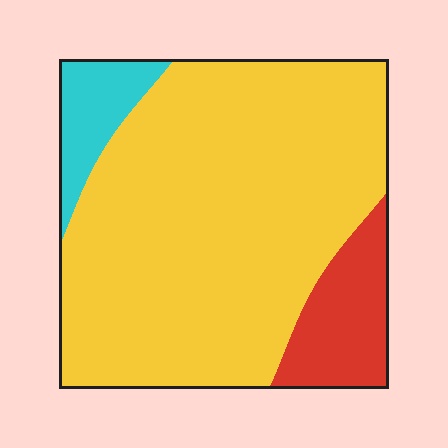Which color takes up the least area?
Cyan, at roughly 10%.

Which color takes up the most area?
Yellow, at roughly 80%.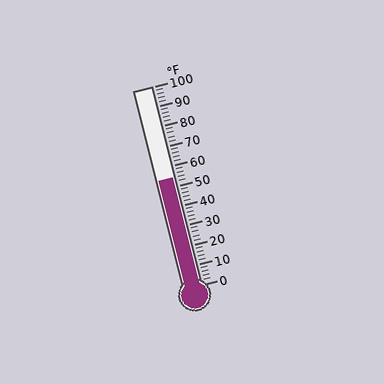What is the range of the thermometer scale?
The thermometer scale ranges from 0°F to 100°F.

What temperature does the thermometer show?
The thermometer shows approximately 54°F.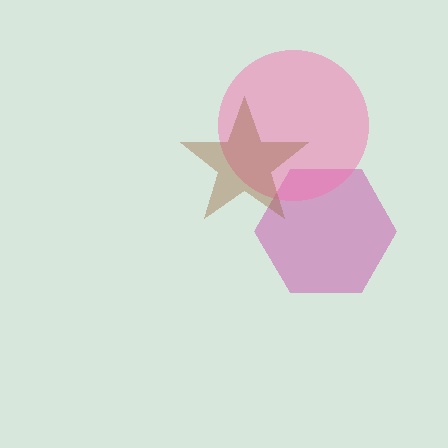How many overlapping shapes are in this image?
There are 3 overlapping shapes in the image.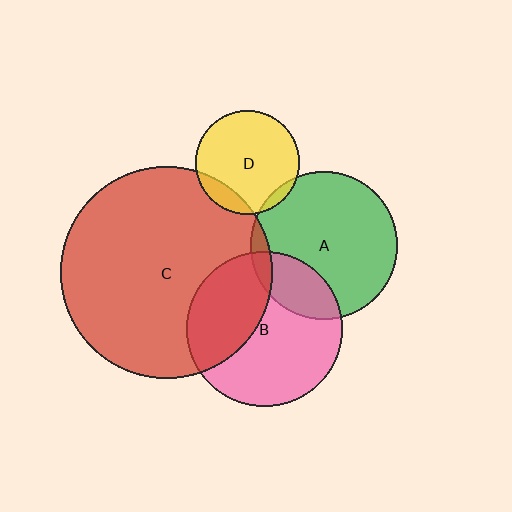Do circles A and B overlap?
Yes.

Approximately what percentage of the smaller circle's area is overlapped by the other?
Approximately 20%.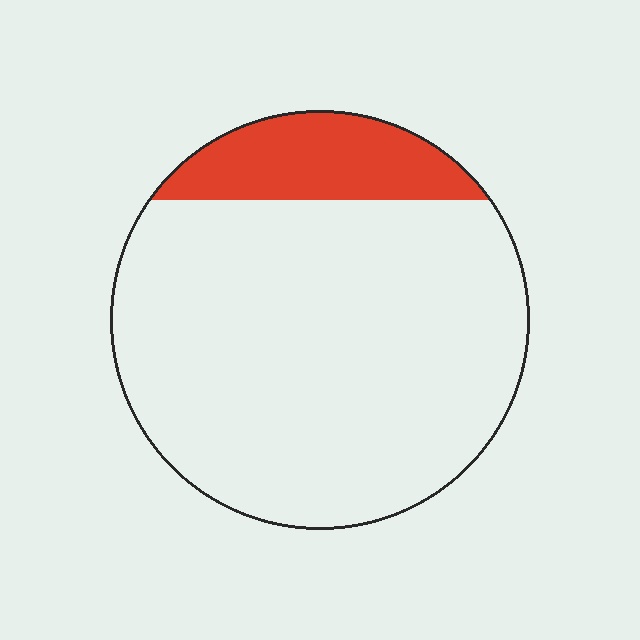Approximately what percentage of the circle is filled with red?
Approximately 15%.